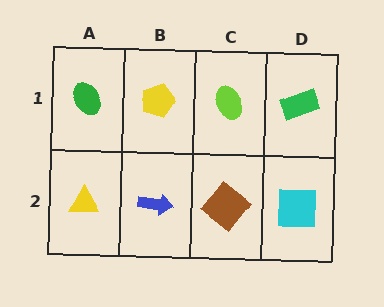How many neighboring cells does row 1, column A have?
2.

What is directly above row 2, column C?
A lime ellipse.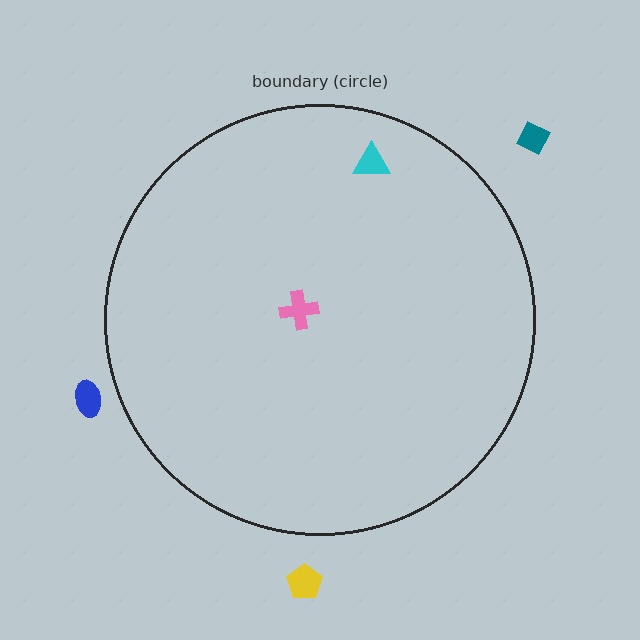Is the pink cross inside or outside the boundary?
Inside.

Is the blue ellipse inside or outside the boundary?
Outside.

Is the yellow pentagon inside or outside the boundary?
Outside.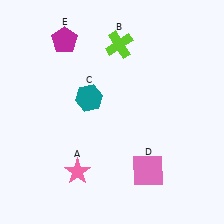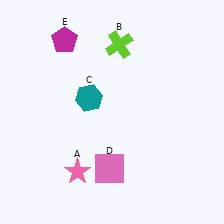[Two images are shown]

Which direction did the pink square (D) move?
The pink square (D) moved left.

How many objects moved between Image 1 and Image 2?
1 object moved between the two images.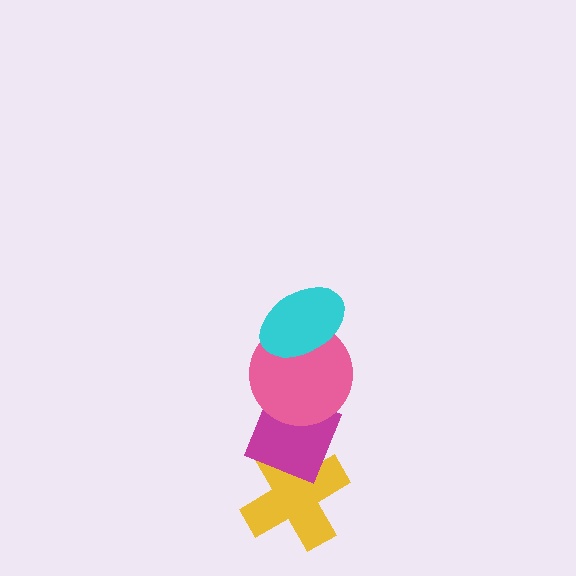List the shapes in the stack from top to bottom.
From top to bottom: the cyan ellipse, the pink circle, the magenta diamond, the yellow cross.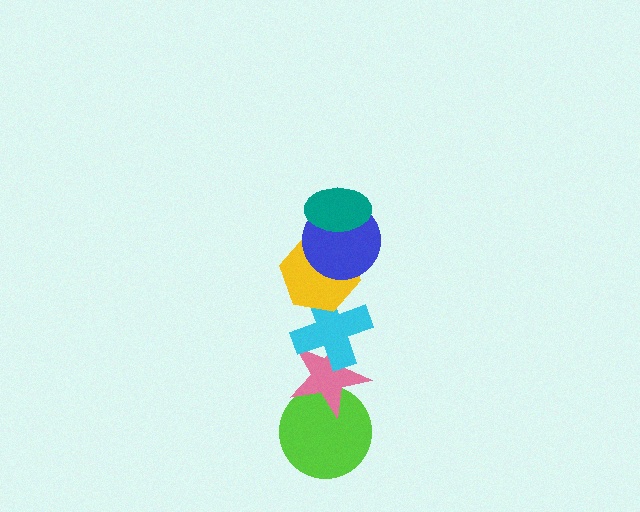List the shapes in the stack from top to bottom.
From top to bottom: the teal ellipse, the blue circle, the yellow hexagon, the cyan cross, the pink star, the lime circle.